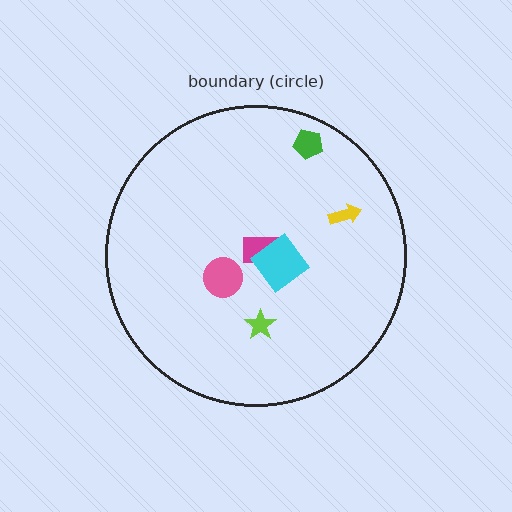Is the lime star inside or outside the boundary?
Inside.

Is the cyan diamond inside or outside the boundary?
Inside.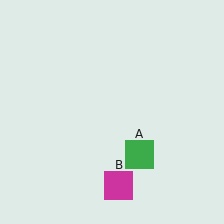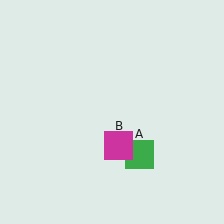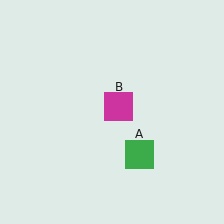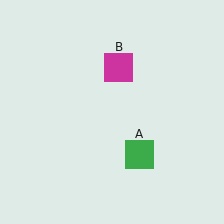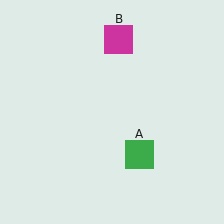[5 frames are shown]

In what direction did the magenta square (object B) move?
The magenta square (object B) moved up.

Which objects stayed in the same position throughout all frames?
Green square (object A) remained stationary.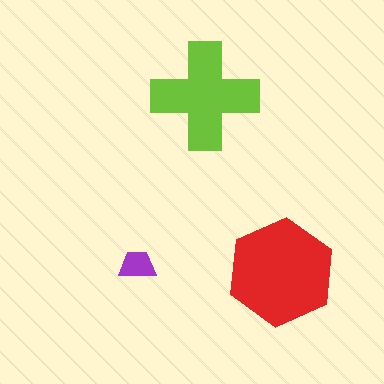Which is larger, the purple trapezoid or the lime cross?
The lime cross.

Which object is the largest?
The red hexagon.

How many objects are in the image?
There are 3 objects in the image.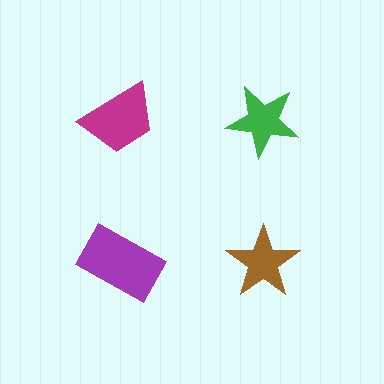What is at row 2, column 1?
A purple rectangle.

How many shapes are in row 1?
2 shapes.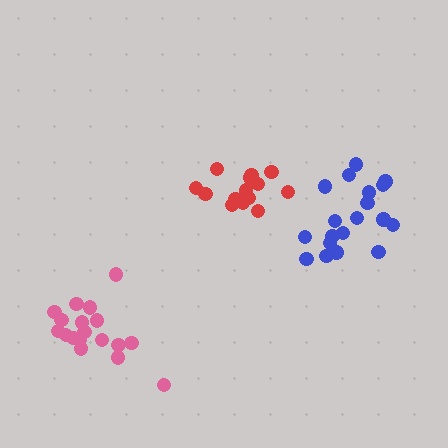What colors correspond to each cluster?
The clusters are colored: blue, red, pink.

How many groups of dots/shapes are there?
There are 3 groups.